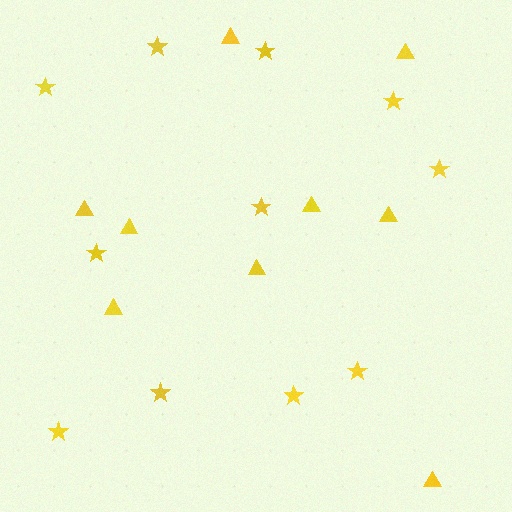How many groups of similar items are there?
There are 2 groups: one group of stars (11) and one group of triangles (9).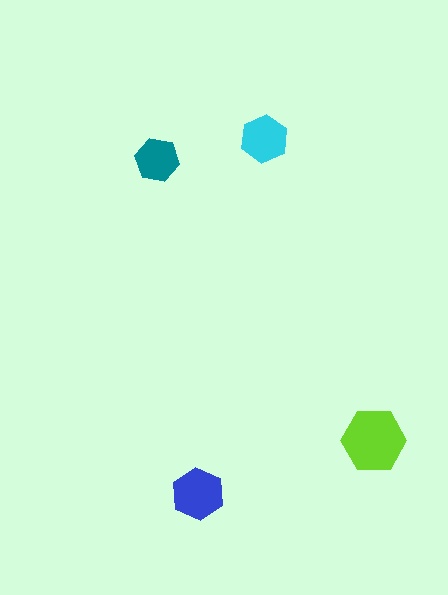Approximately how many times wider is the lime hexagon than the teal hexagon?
About 1.5 times wider.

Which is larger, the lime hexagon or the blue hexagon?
The lime one.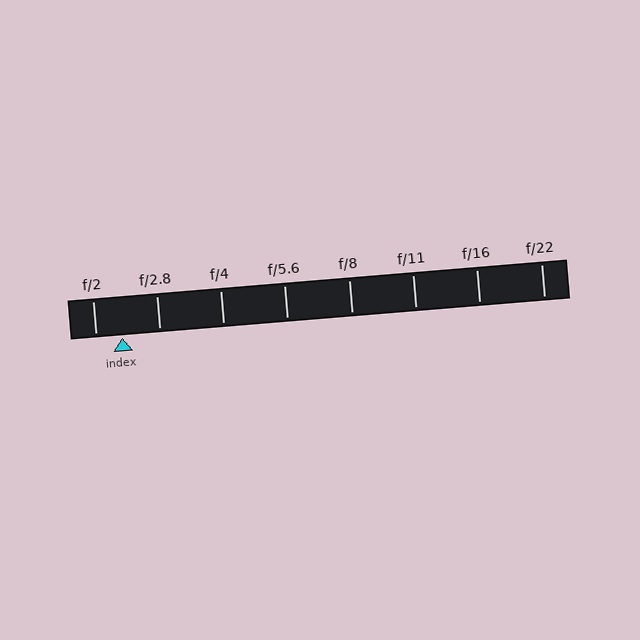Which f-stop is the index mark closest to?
The index mark is closest to f/2.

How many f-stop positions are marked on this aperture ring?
There are 8 f-stop positions marked.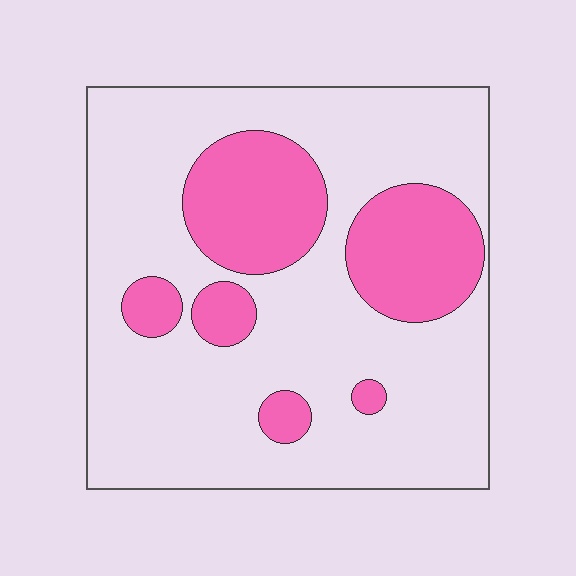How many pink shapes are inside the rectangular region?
6.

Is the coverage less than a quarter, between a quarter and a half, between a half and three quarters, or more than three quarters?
Between a quarter and a half.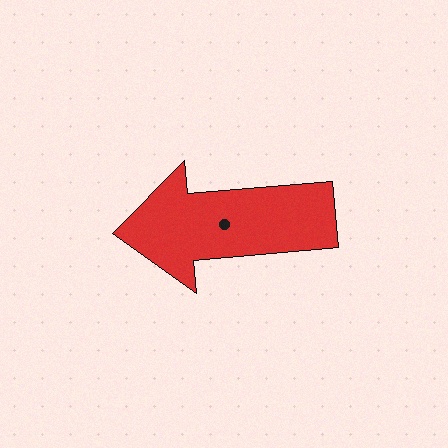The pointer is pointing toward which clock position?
Roughly 9 o'clock.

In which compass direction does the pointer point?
West.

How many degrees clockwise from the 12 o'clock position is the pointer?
Approximately 265 degrees.